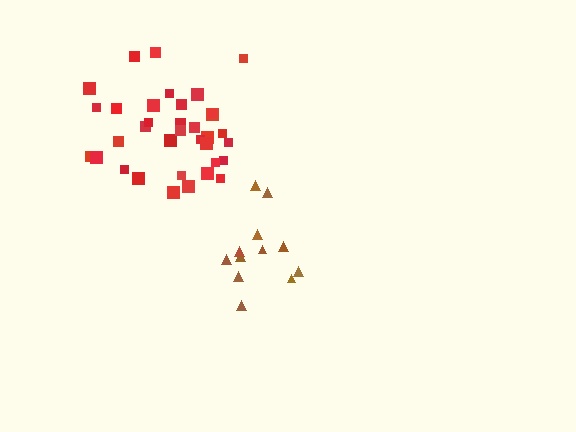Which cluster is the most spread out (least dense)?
Brown.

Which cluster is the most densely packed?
Red.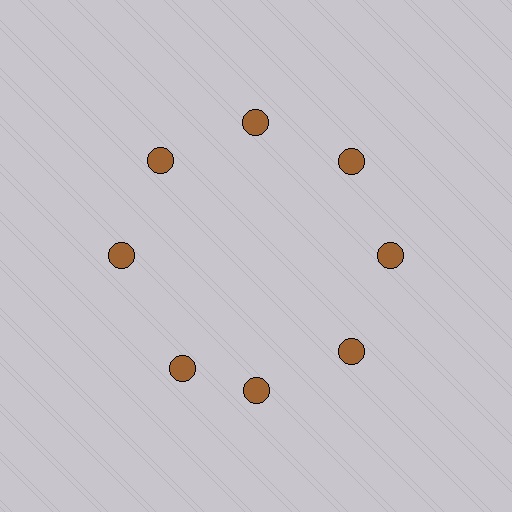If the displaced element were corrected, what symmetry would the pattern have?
It would have 8-fold rotational symmetry — the pattern would map onto itself every 45 degrees.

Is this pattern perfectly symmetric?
No. The 8 brown circles are arranged in a ring, but one element near the 8 o'clock position is rotated out of alignment along the ring, breaking the 8-fold rotational symmetry.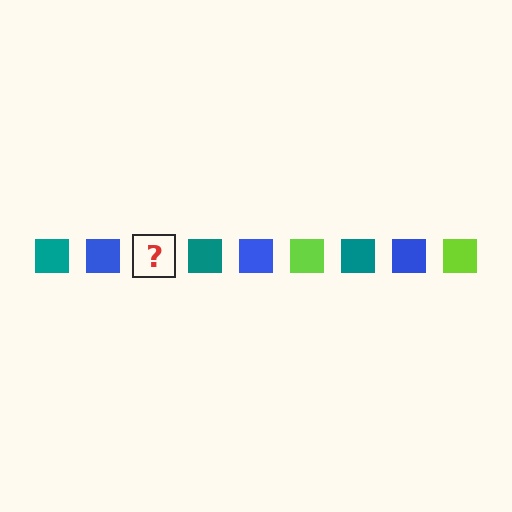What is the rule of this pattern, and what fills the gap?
The rule is that the pattern cycles through teal, blue, lime squares. The gap should be filled with a lime square.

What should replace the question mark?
The question mark should be replaced with a lime square.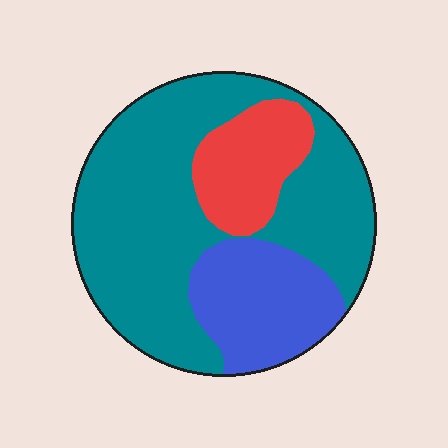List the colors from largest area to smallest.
From largest to smallest: teal, blue, red.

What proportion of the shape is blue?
Blue takes up less than a quarter of the shape.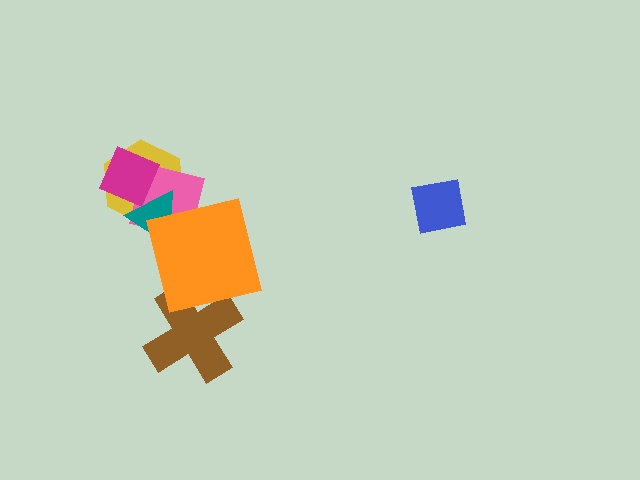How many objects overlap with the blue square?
0 objects overlap with the blue square.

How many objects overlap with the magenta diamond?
3 objects overlap with the magenta diamond.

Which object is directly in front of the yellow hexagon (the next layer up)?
The pink square is directly in front of the yellow hexagon.